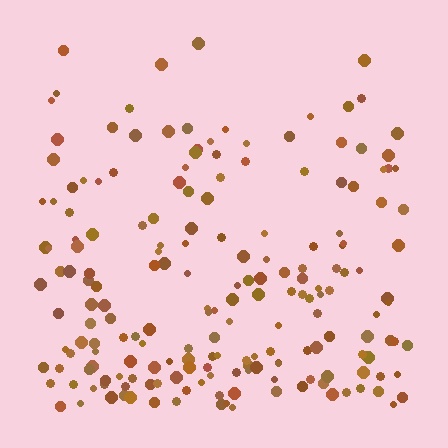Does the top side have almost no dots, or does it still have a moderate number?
Still a moderate number, just noticeably fewer than the bottom.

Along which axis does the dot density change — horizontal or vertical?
Vertical.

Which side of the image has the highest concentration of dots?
The bottom.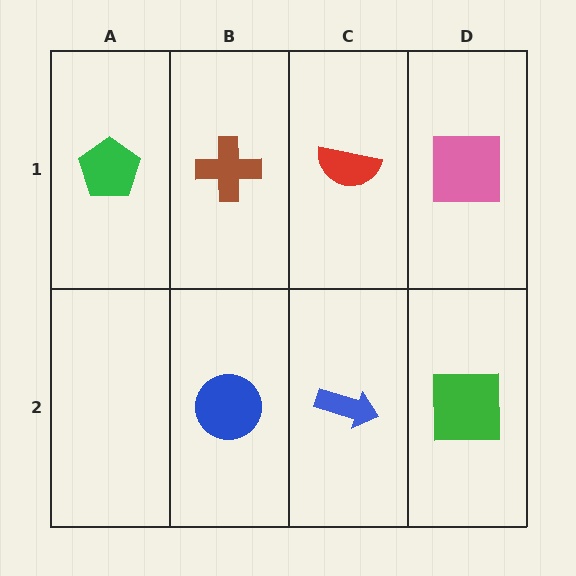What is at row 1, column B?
A brown cross.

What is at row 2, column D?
A green square.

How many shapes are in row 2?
3 shapes.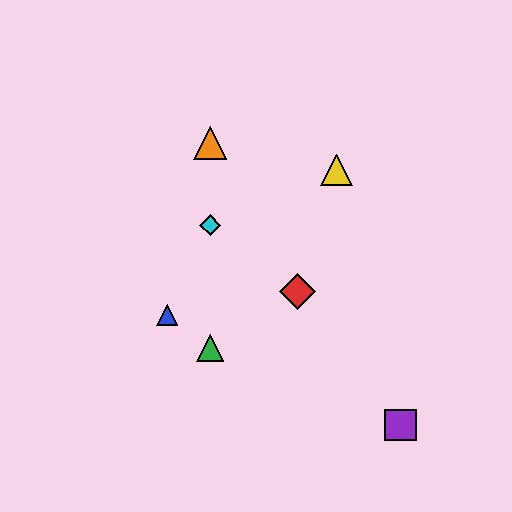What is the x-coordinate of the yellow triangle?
The yellow triangle is at x≈336.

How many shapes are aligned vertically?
3 shapes (the green triangle, the orange triangle, the cyan diamond) are aligned vertically.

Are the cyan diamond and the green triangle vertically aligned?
Yes, both are at x≈210.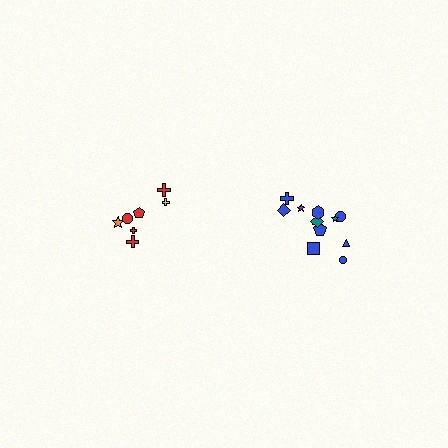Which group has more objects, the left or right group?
The right group.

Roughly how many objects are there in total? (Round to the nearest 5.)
Roughly 20 objects in total.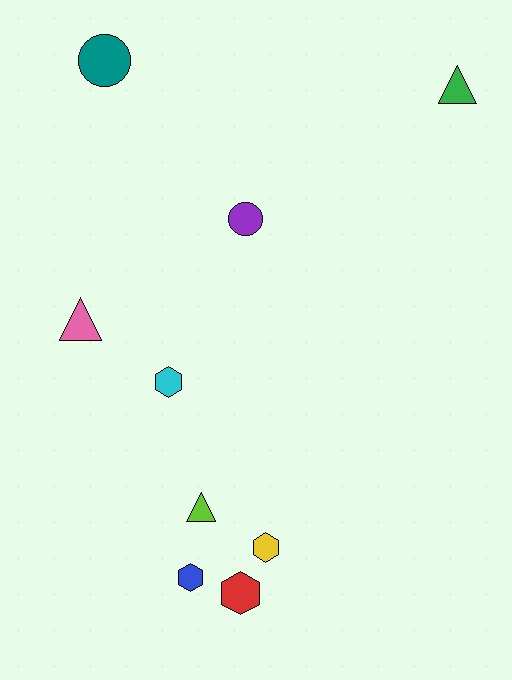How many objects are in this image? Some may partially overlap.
There are 9 objects.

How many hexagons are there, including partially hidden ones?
There are 4 hexagons.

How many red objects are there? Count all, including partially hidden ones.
There is 1 red object.